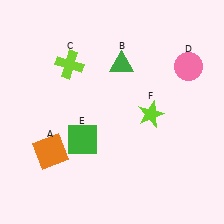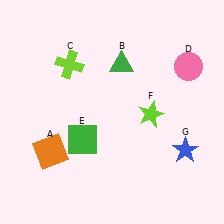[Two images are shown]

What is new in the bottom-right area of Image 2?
A blue star (G) was added in the bottom-right area of Image 2.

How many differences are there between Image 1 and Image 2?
There is 1 difference between the two images.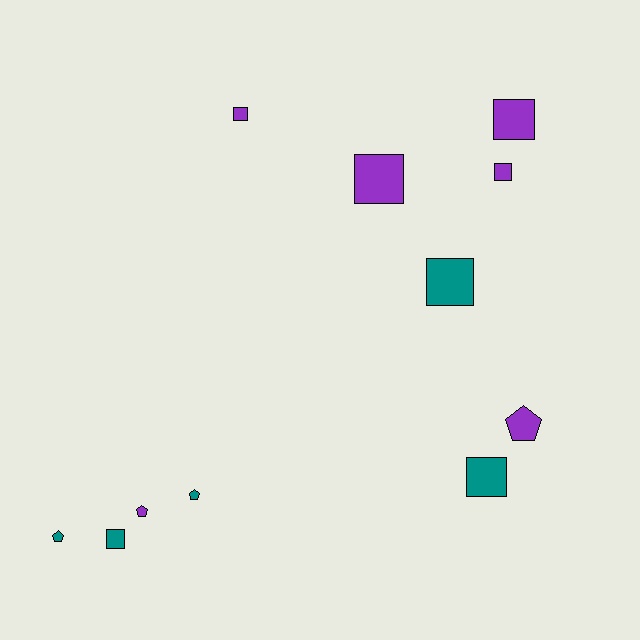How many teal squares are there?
There are 3 teal squares.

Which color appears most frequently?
Purple, with 6 objects.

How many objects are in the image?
There are 11 objects.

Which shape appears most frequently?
Square, with 7 objects.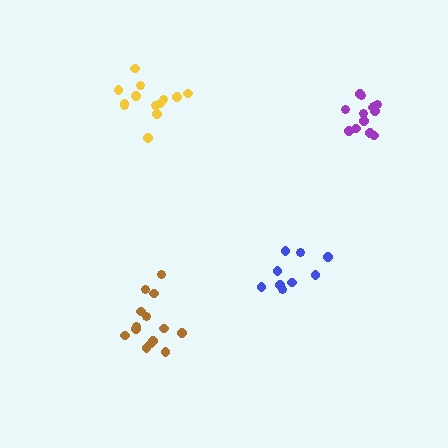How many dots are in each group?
Group 1: 13 dots, Group 2: 9 dots, Group 3: 13 dots, Group 4: 14 dots (49 total).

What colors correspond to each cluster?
The clusters are colored: yellow, blue, purple, brown.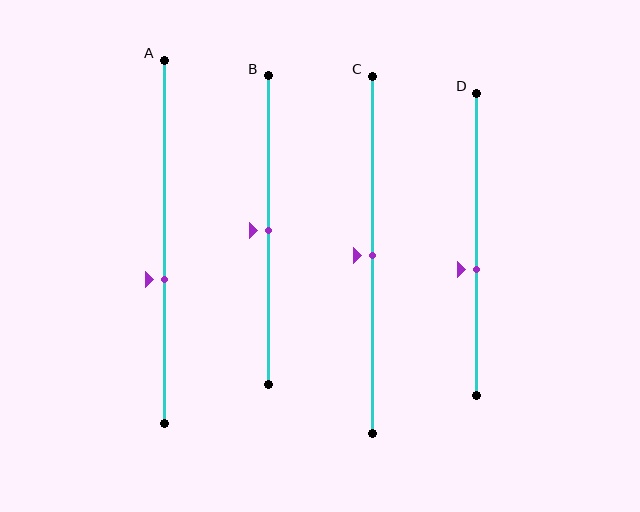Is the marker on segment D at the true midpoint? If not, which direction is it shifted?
No, the marker on segment D is shifted downward by about 8% of the segment length.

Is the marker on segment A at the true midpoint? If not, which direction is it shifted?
No, the marker on segment A is shifted downward by about 10% of the segment length.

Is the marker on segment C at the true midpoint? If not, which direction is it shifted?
Yes, the marker on segment C is at the true midpoint.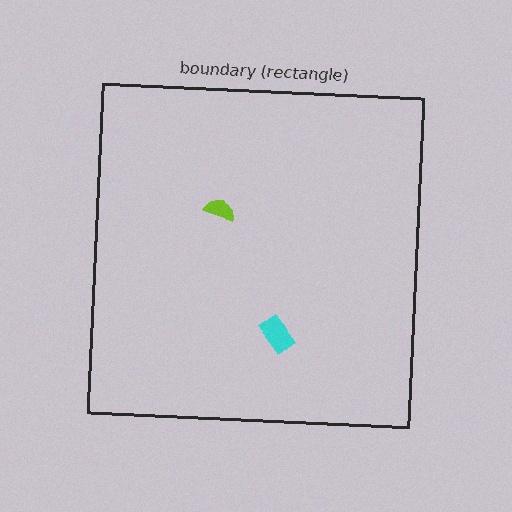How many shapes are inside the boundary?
2 inside, 0 outside.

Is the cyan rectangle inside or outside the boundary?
Inside.